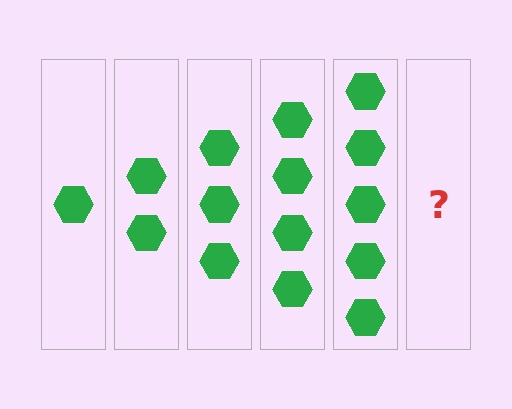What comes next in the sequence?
The next element should be 6 hexagons.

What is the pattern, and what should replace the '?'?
The pattern is that each step adds one more hexagon. The '?' should be 6 hexagons.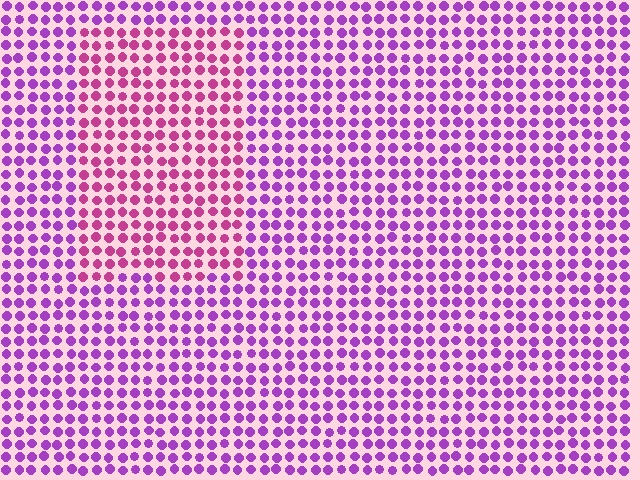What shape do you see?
I see a rectangle.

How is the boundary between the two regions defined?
The boundary is defined purely by a slight shift in hue (about 36 degrees). Spacing, size, and orientation are identical on both sides.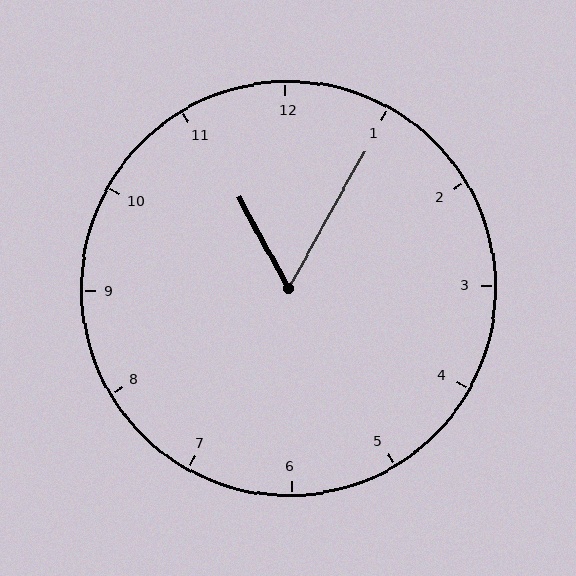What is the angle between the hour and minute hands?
Approximately 58 degrees.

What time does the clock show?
11:05.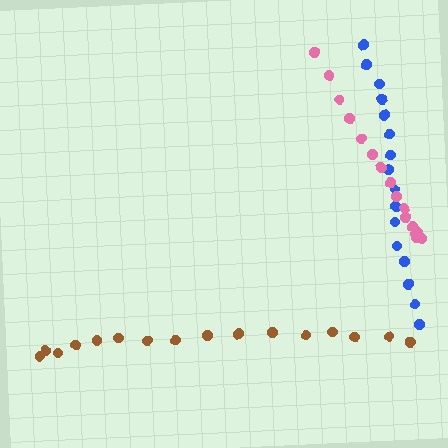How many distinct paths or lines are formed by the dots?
There are 3 distinct paths.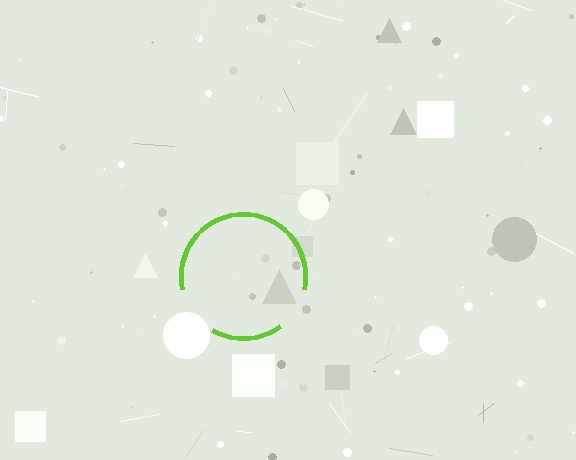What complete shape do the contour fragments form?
The contour fragments form a circle.